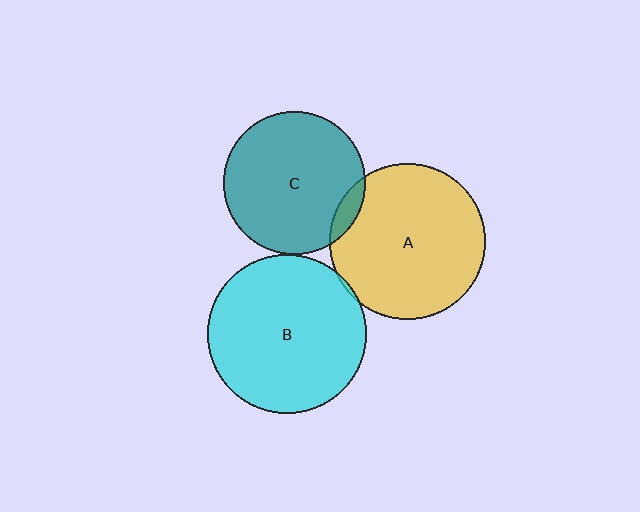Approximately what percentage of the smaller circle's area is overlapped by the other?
Approximately 5%.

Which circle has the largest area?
Circle B (cyan).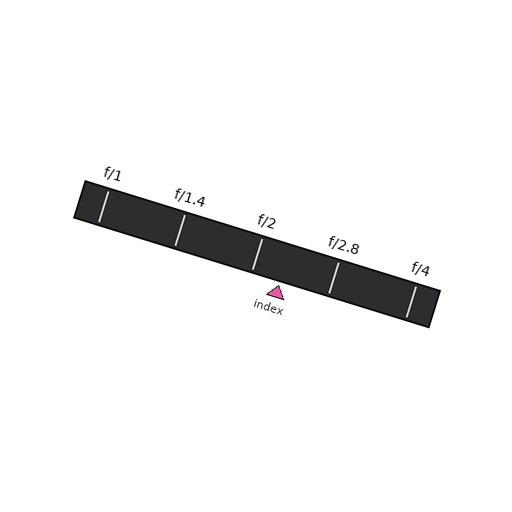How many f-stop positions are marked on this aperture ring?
There are 5 f-stop positions marked.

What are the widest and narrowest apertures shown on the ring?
The widest aperture shown is f/1 and the narrowest is f/4.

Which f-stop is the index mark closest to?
The index mark is closest to f/2.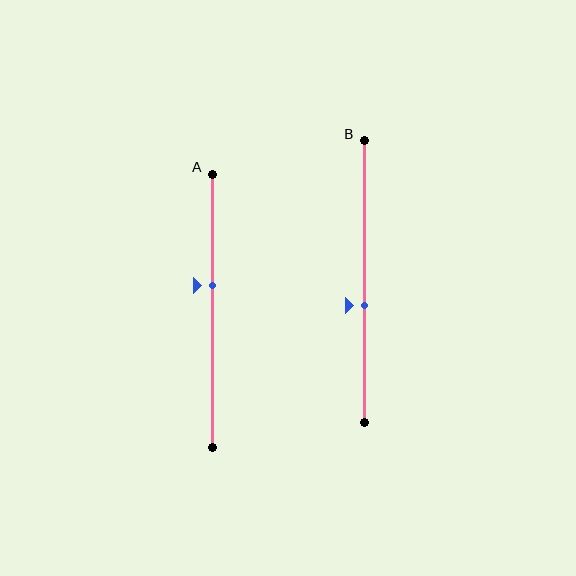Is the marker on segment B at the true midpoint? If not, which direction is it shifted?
No, the marker on segment B is shifted downward by about 8% of the segment length.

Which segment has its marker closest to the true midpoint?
Segment B has its marker closest to the true midpoint.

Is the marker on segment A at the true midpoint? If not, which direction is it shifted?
No, the marker on segment A is shifted upward by about 9% of the segment length.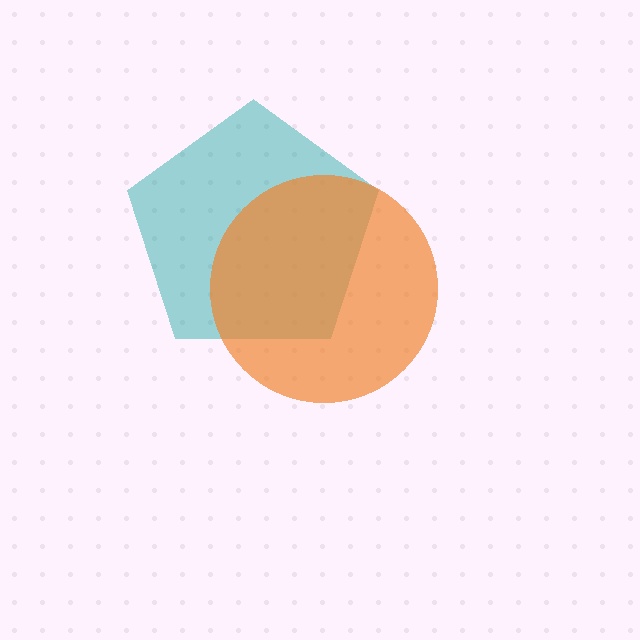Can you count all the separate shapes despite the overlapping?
Yes, there are 2 separate shapes.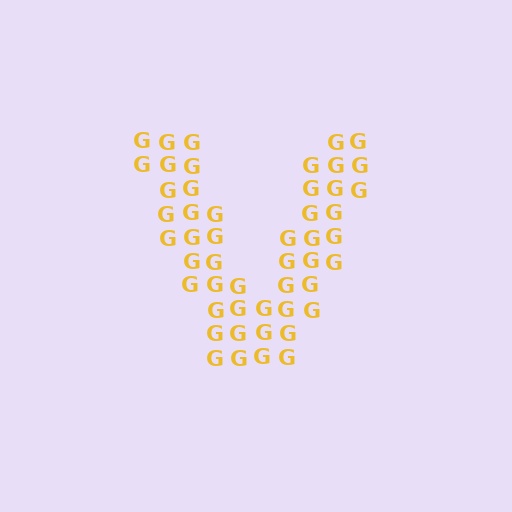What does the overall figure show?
The overall figure shows the letter V.